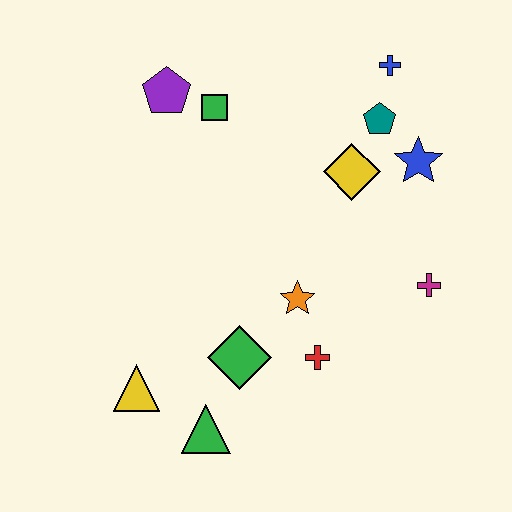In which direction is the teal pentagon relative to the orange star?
The teal pentagon is above the orange star.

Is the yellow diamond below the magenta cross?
No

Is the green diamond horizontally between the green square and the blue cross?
Yes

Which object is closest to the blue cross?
The teal pentagon is closest to the blue cross.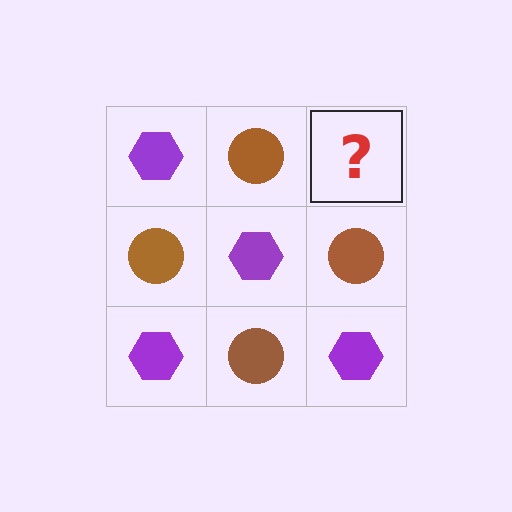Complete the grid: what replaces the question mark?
The question mark should be replaced with a purple hexagon.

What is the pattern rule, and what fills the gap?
The rule is that it alternates purple hexagon and brown circle in a checkerboard pattern. The gap should be filled with a purple hexagon.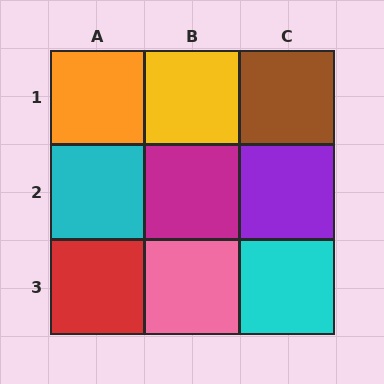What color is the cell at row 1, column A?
Orange.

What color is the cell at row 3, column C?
Cyan.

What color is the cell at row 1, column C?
Brown.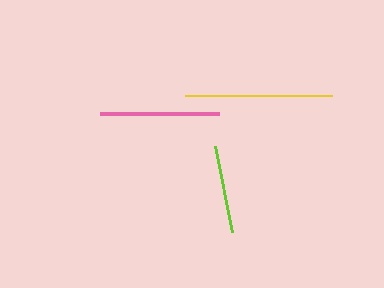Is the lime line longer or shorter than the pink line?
The pink line is longer than the lime line.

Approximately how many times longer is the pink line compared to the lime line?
The pink line is approximately 1.4 times the length of the lime line.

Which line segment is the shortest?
The lime line is the shortest at approximately 87 pixels.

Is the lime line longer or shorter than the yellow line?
The yellow line is longer than the lime line.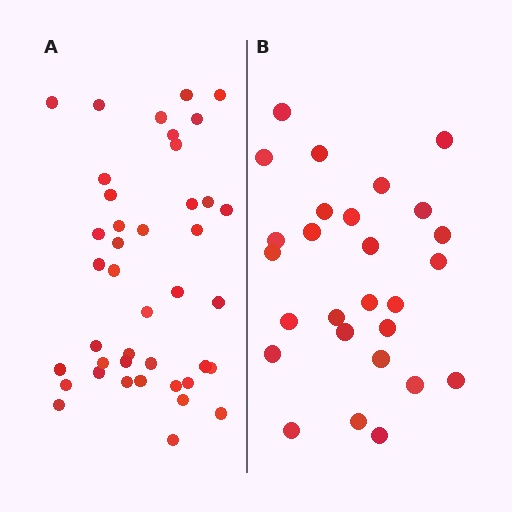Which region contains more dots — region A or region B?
Region A (the left region) has more dots.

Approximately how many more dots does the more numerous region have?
Region A has approximately 15 more dots than region B.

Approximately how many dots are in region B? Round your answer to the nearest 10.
About 30 dots. (The exact count is 27, which rounds to 30.)